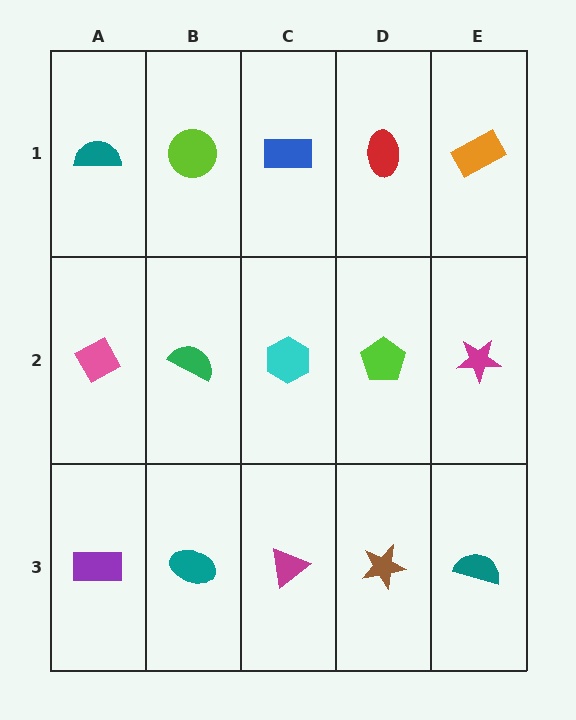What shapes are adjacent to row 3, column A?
A pink diamond (row 2, column A), a teal ellipse (row 3, column B).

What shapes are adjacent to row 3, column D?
A lime pentagon (row 2, column D), a magenta triangle (row 3, column C), a teal semicircle (row 3, column E).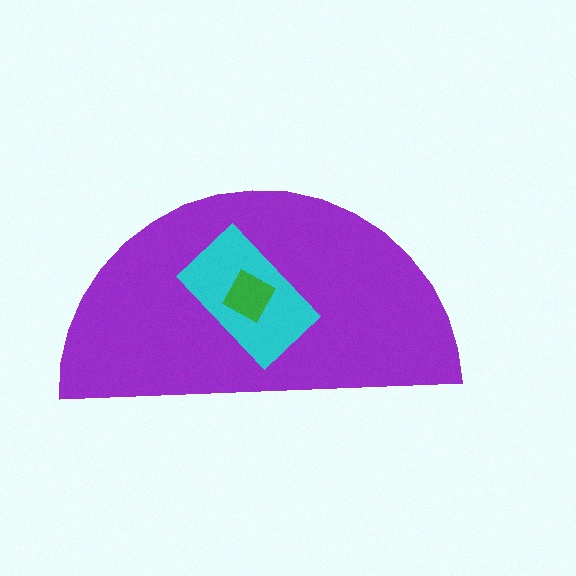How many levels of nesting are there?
3.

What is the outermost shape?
The purple semicircle.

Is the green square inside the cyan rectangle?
Yes.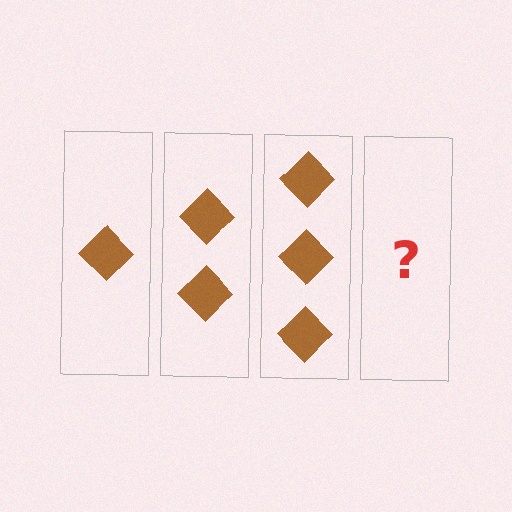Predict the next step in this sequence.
The next step is 4 diamonds.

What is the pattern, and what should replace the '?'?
The pattern is that each step adds one more diamond. The '?' should be 4 diamonds.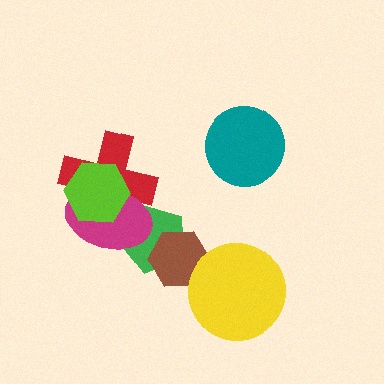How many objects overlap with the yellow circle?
1 object overlaps with the yellow circle.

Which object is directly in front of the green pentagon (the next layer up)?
The brown hexagon is directly in front of the green pentagon.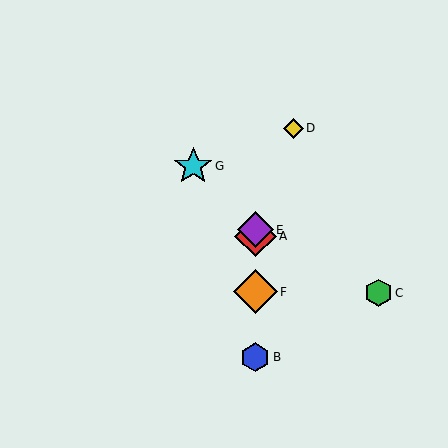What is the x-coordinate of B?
Object B is at x≈255.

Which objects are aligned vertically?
Objects A, B, E, F are aligned vertically.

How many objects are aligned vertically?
4 objects (A, B, E, F) are aligned vertically.